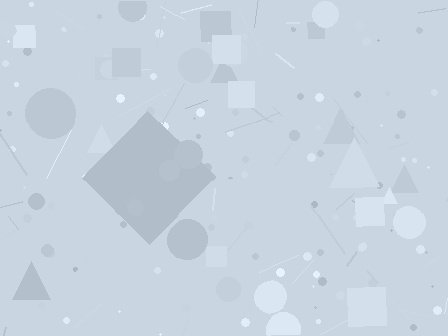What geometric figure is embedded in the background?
A diamond is embedded in the background.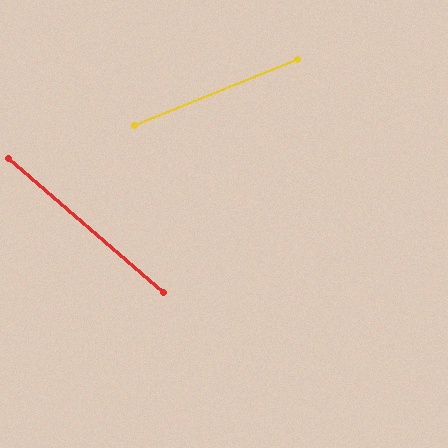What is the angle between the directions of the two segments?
Approximately 63 degrees.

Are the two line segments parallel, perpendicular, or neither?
Neither parallel nor perpendicular — they differ by about 63°.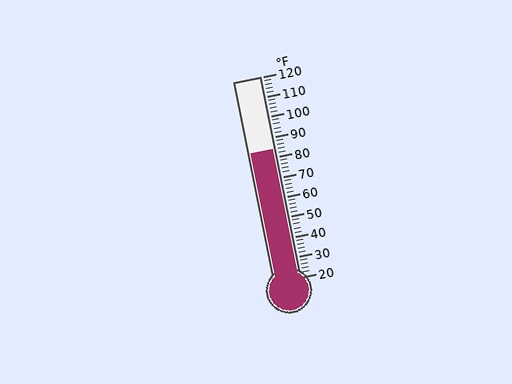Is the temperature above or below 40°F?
The temperature is above 40°F.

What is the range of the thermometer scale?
The thermometer scale ranges from 20°F to 120°F.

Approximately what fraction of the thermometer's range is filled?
The thermometer is filled to approximately 65% of its range.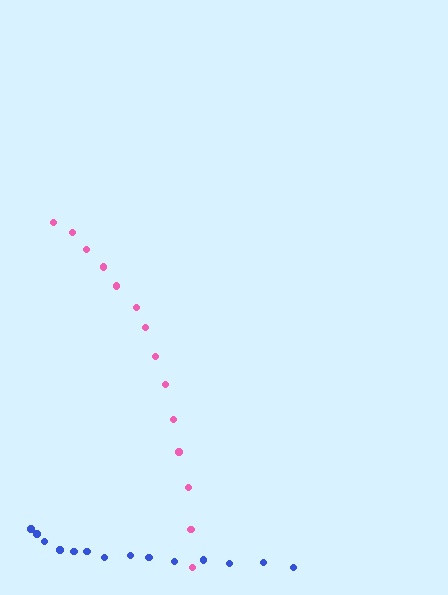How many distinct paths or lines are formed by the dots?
There are 2 distinct paths.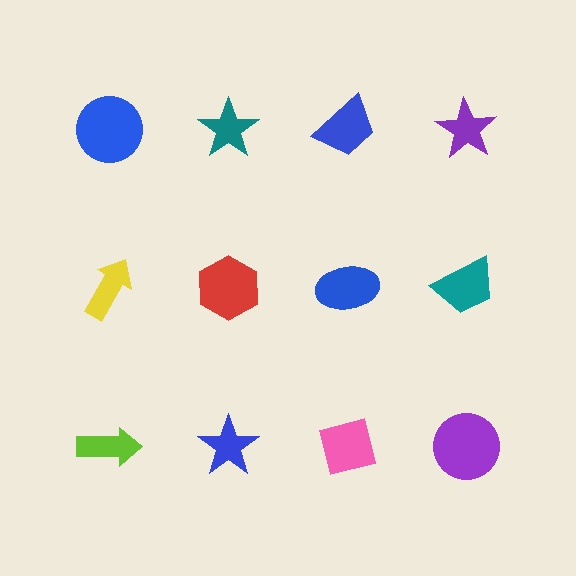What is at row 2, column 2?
A red hexagon.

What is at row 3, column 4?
A purple circle.